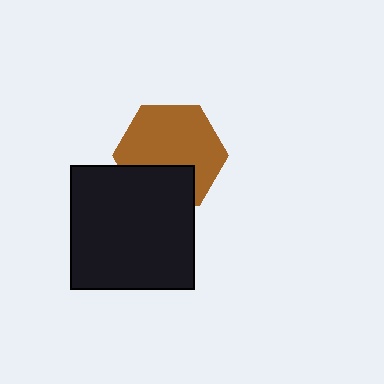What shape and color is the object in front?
The object in front is a black square.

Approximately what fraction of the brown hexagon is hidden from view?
Roughly 30% of the brown hexagon is hidden behind the black square.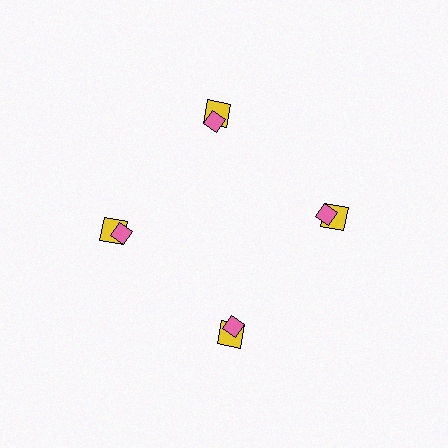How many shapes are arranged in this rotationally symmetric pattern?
There are 8 shapes, arranged in 4 groups of 2.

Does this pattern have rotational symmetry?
Yes, this pattern has 4-fold rotational symmetry. It looks the same after rotating 90 degrees around the center.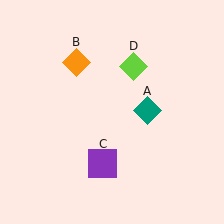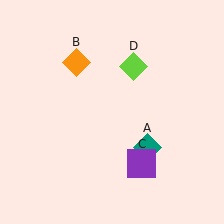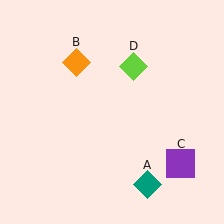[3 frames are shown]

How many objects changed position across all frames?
2 objects changed position: teal diamond (object A), purple square (object C).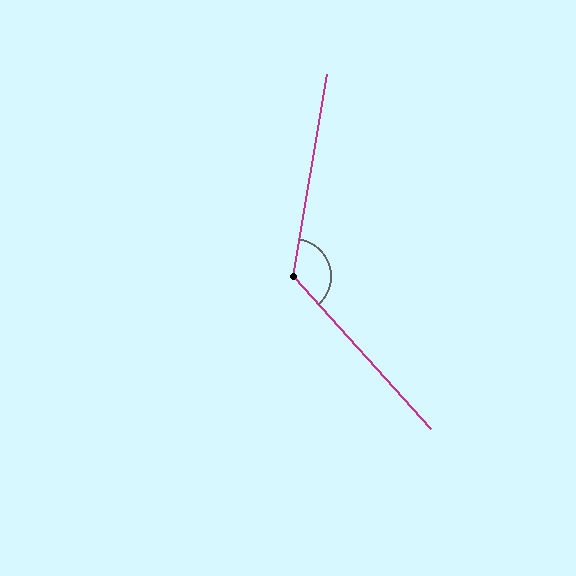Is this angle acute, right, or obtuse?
It is obtuse.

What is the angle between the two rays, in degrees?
Approximately 128 degrees.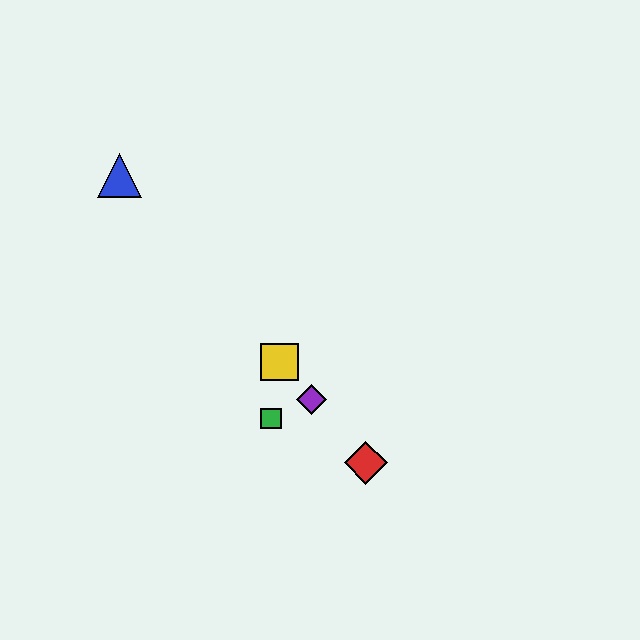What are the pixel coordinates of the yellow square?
The yellow square is at (280, 362).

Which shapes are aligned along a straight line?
The red diamond, the blue triangle, the yellow square, the purple diamond are aligned along a straight line.